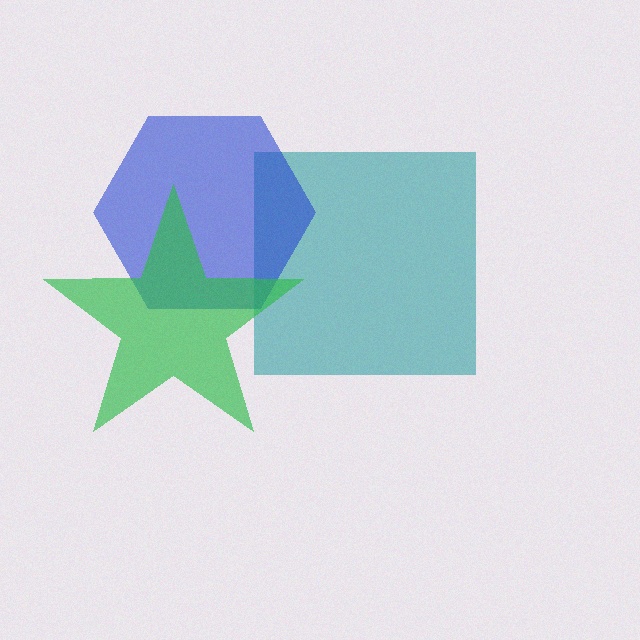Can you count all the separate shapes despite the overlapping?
Yes, there are 3 separate shapes.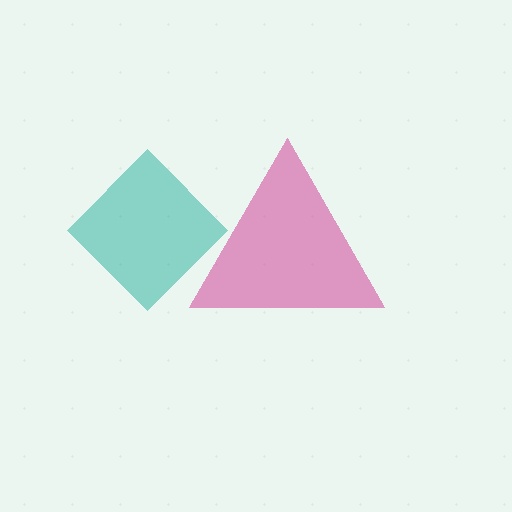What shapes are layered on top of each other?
The layered shapes are: a magenta triangle, a teal diamond.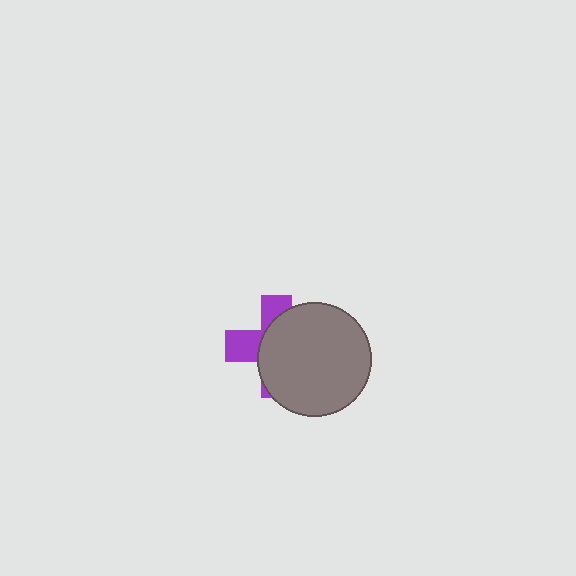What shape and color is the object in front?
The object in front is a gray circle.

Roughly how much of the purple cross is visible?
A small part of it is visible (roughly 34%).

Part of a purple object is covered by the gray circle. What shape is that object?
It is a cross.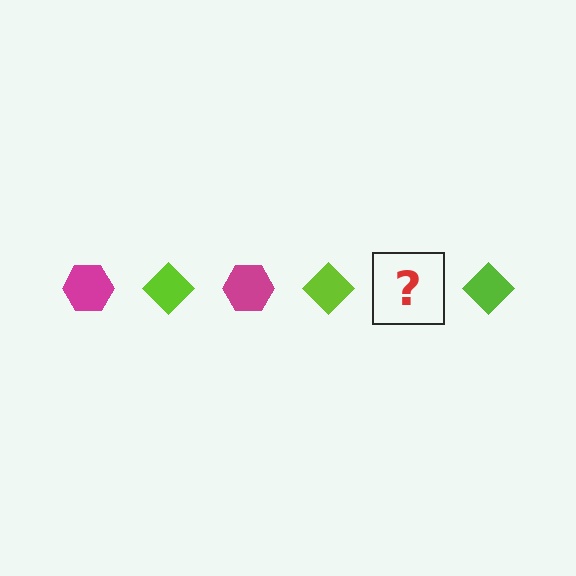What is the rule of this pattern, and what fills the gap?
The rule is that the pattern alternates between magenta hexagon and lime diamond. The gap should be filled with a magenta hexagon.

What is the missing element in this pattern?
The missing element is a magenta hexagon.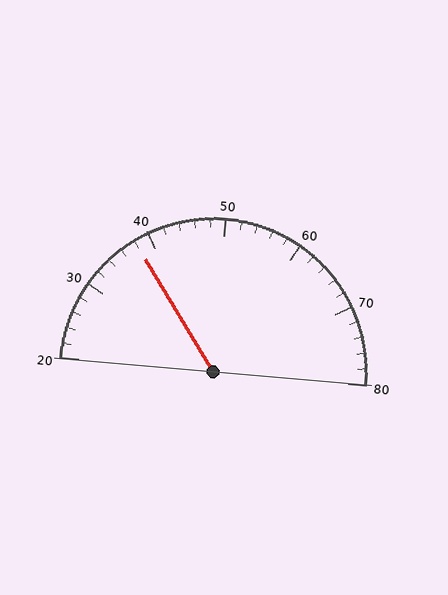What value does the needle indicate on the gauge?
The needle indicates approximately 38.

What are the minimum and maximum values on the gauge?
The gauge ranges from 20 to 80.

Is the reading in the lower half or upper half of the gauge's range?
The reading is in the lower half of the range (20 to 80).